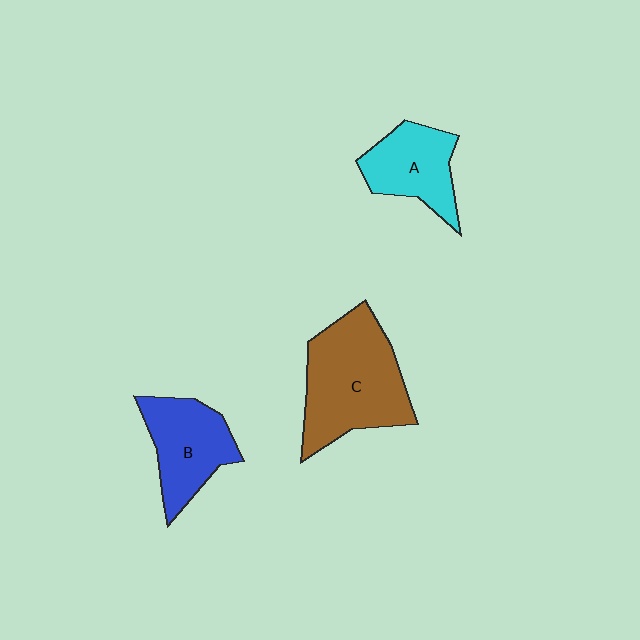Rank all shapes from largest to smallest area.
From largest to smallest: C (brown), B (blue), A (cyan).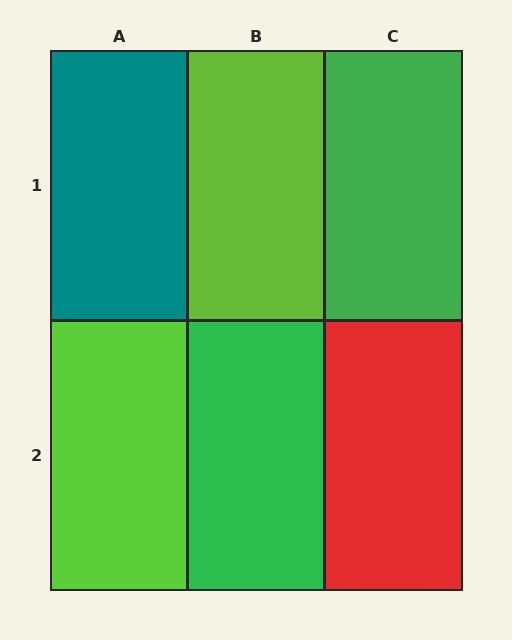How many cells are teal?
1 cell is teal.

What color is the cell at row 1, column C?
Green.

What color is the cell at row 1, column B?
Lime.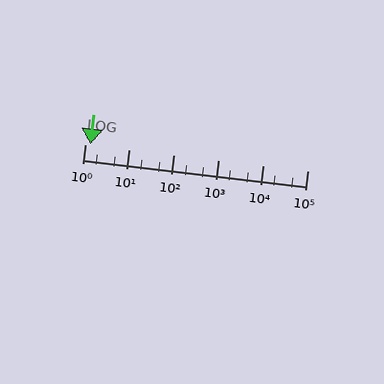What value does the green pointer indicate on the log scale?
The pointer indicates approximately 1.3.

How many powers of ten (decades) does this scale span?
The scale spans 5 decades, from 1 to 100000.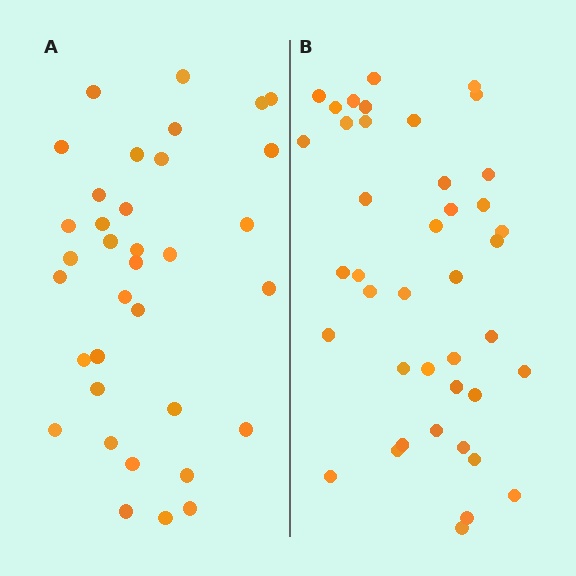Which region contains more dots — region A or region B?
Region B (the right region) has more dots.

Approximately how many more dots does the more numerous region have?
Region B has about 6 more dots than region A.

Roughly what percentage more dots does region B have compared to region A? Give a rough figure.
About 15% more.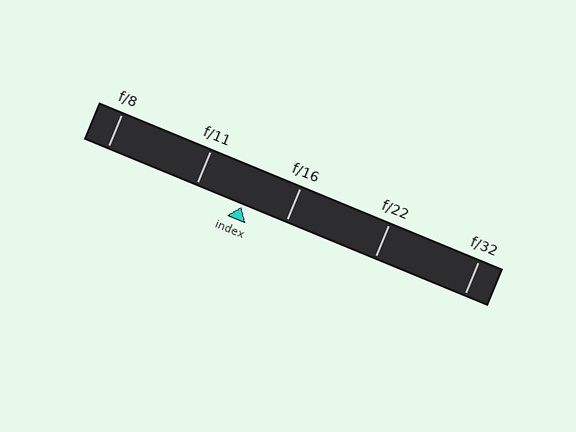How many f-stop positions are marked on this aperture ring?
There are 5 f-stop positions marked.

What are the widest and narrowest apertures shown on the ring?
The widest aperture shown is f/8 and the narrowest is f/32.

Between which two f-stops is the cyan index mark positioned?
The index mark is between f/11 and f/16.